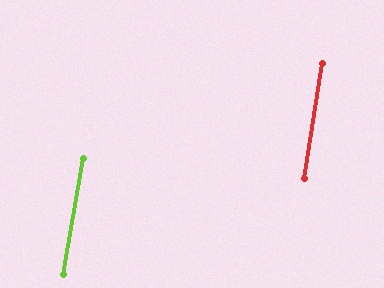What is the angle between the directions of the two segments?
Approximately 1 degree.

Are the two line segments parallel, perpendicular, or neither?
Parallel — their directions differ by only 0.9°.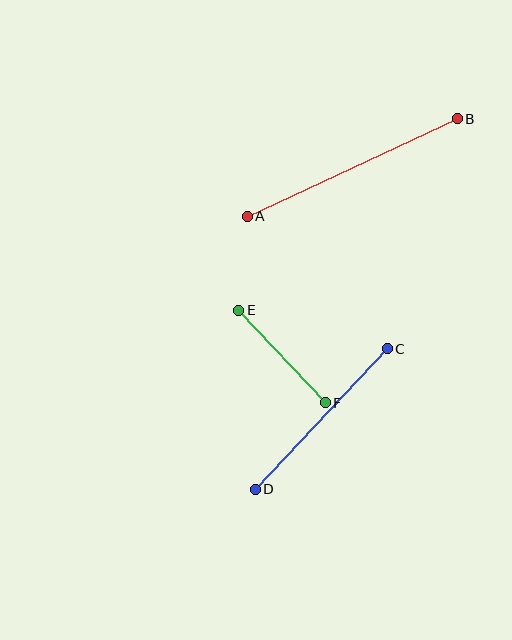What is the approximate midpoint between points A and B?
The midpoint is at approximately (352, 168) pixels.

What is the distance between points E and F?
The distance is approximately 127 pixels.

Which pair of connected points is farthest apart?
Points A and B are farthest apart.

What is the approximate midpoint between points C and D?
The midpoint is at approximately (321, 419) pixels.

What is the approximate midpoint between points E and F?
The midpoint is at approximately (282, 357) pixels.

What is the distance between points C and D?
The distance is approximately 193 pixels.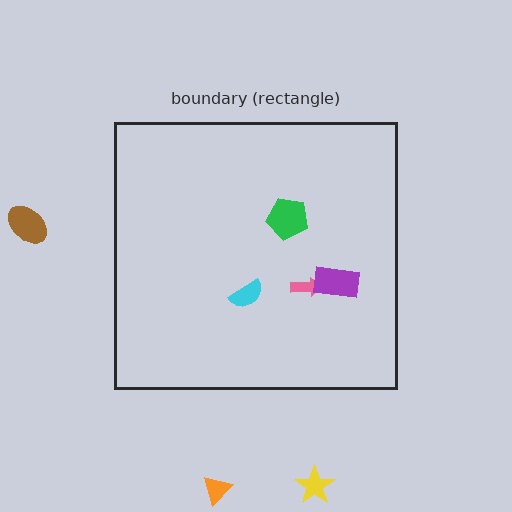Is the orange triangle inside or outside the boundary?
Outside.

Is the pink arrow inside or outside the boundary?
Inside.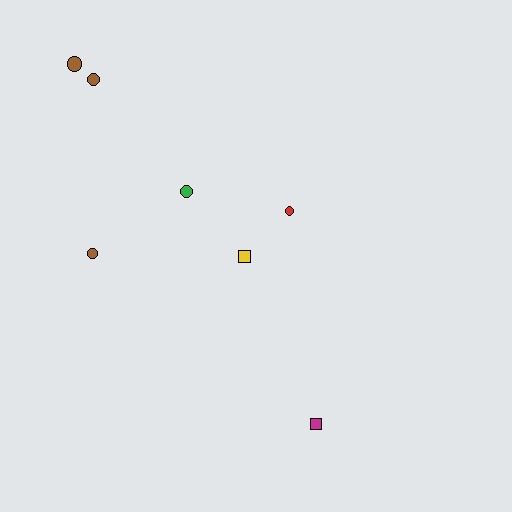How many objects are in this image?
There are 7 objects.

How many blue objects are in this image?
There are no blue objects.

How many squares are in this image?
There are 2 squares.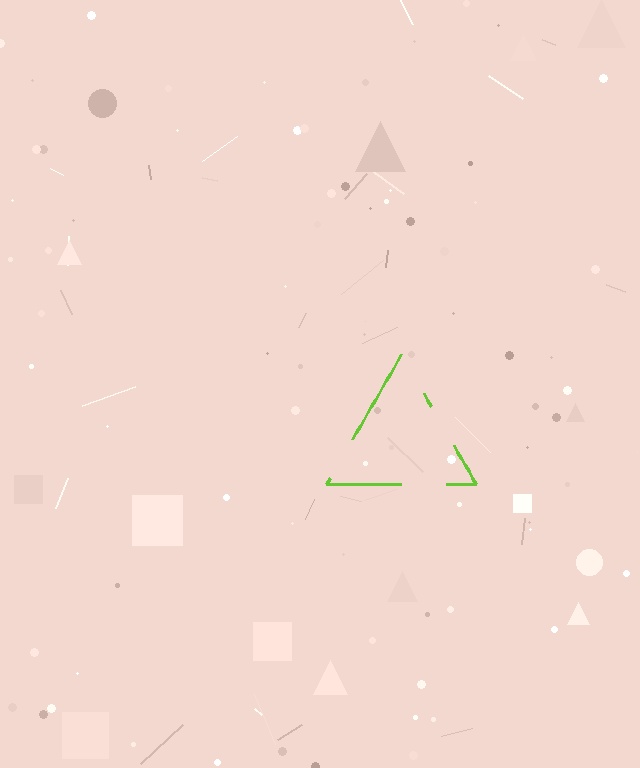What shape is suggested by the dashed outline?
The dashed outline suggests a triangle.